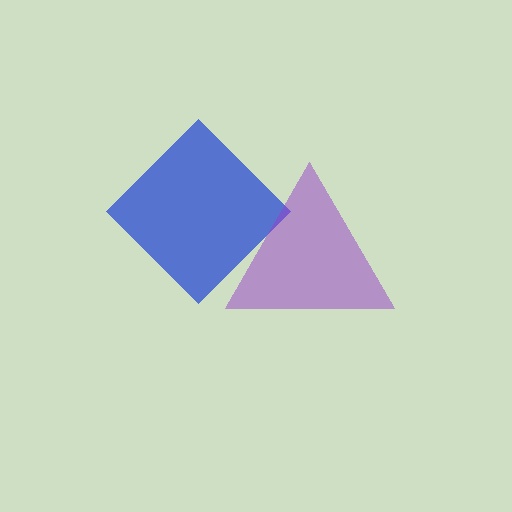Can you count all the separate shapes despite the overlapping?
Yes, there are 2 separate shapes.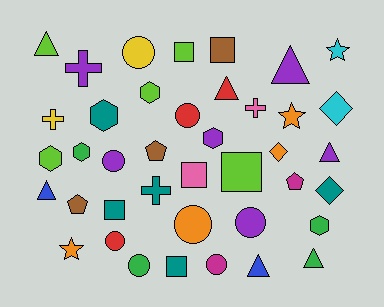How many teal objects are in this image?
There are 5 teal objects.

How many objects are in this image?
There are 40 objects.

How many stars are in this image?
There are 3 stars.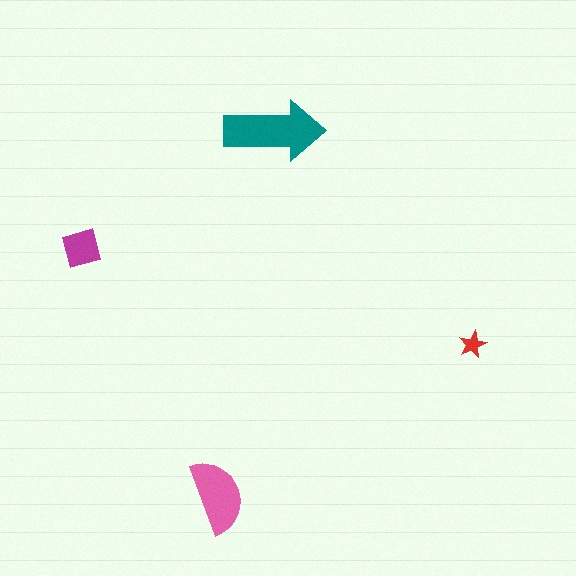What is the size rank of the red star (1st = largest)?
4th.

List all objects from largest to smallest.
The teal arrow, the pink semicircle, the magenta diamond, the red star.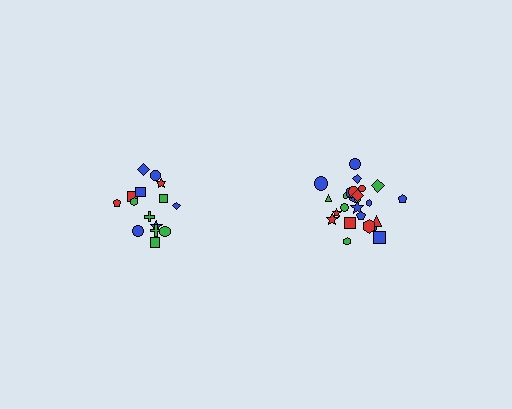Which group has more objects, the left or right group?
The right group.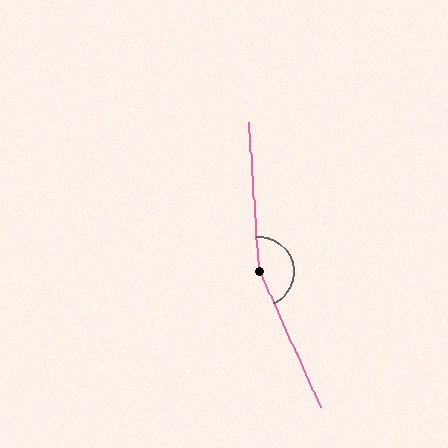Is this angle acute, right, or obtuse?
It is obtuse.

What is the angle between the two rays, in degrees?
Approximately 160 degrees.